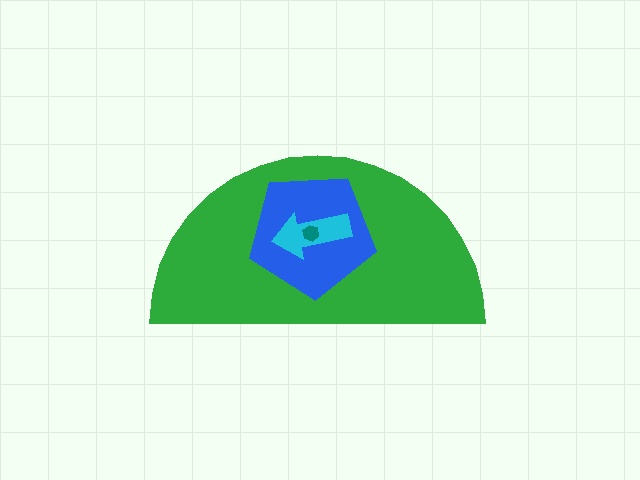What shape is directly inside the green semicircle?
The blue pentagon.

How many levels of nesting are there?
4.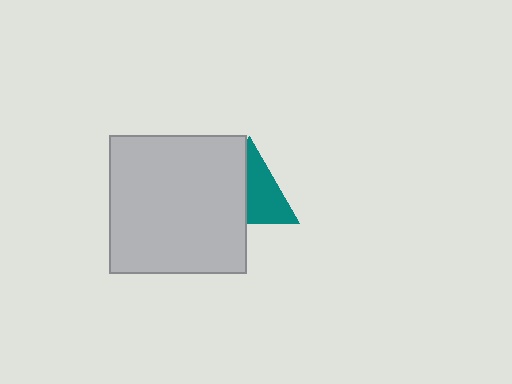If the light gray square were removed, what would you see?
You would see the complete teal triangle.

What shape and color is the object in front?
The object in front is a light gray square.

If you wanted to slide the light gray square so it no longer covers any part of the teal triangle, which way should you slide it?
Slide it left — that is the most direct way to separate the two shapes.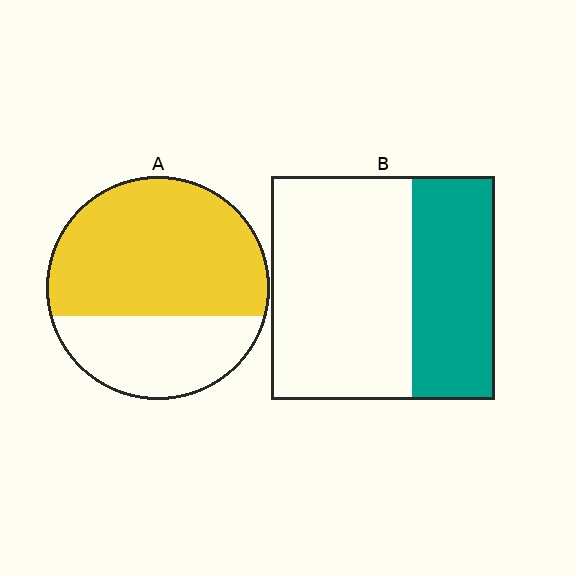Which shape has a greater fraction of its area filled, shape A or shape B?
Shape A.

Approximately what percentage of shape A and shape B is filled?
A is approximately 65% and B is approximately 35%.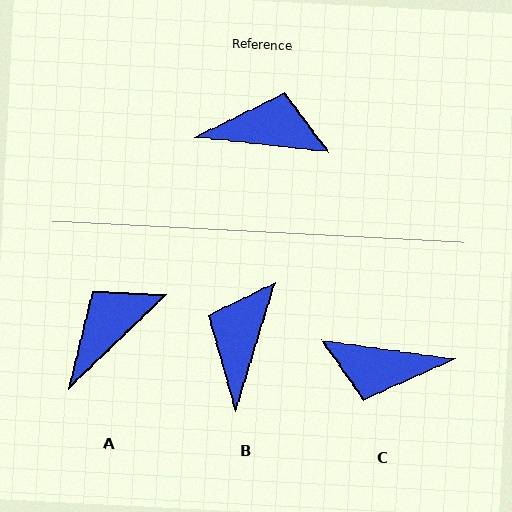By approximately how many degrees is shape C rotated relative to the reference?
Approximately 178 degrees counter-clockwise.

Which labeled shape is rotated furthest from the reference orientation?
C, about 178 degrees away.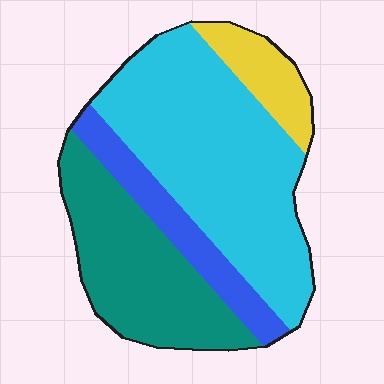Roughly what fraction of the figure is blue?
Blue takes up about one eighth (1/8) of the figure.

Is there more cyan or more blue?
Cyan.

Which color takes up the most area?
Cyan, at roughly 50%.